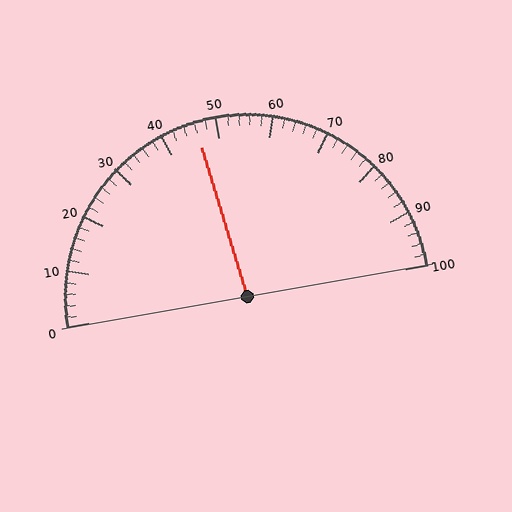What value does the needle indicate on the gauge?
The needle indicates approximately 46.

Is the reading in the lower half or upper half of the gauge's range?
The reading is in the lower half of the range (0 to 100).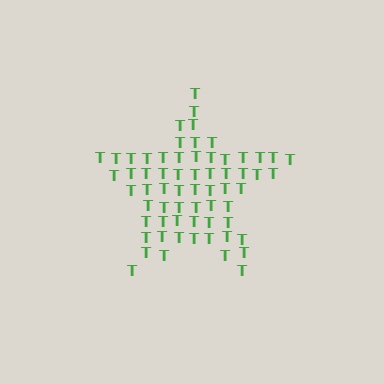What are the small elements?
The small elements are letter T's.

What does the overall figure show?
The overall figure shows a star.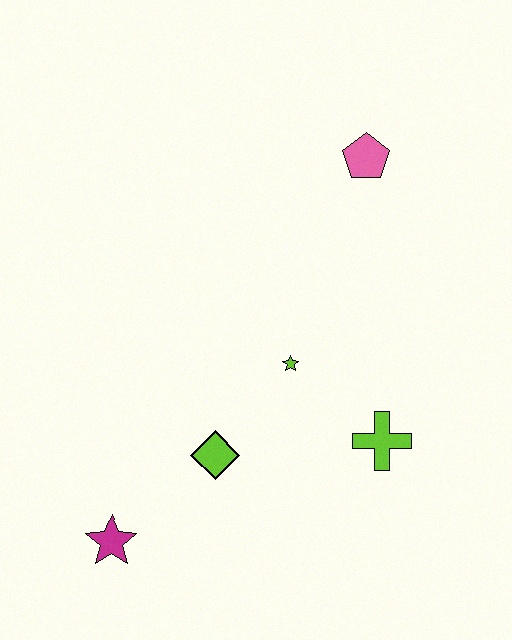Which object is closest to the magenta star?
The lime diamond is closest to the magenta star.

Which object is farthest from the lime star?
The magenta star is farthest from the lime star.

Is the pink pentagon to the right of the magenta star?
Yes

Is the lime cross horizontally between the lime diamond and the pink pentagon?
No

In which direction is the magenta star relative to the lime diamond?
The magenta star is to the left of the lime diamond.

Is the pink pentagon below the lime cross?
No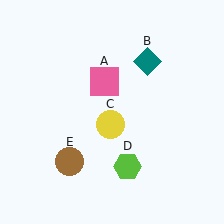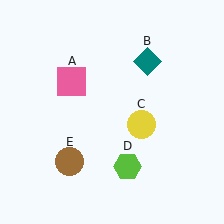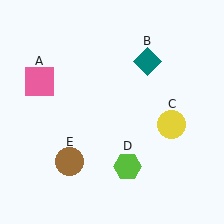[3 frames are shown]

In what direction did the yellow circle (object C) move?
The yellow circle (object C) moved right.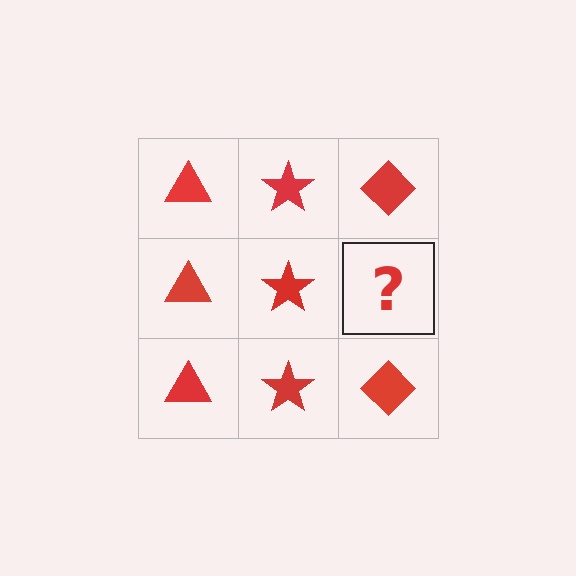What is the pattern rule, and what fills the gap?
The rule is that each column has a consistent shape. The gap should be filled with a red diamond.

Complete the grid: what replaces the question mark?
The question mark should be replaced with a red diamond.